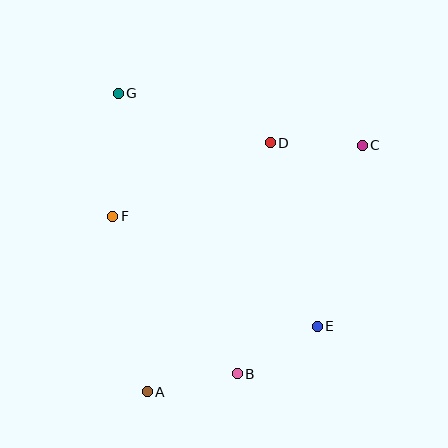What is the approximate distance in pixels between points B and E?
The distance between B and E is approximately 93 pixels.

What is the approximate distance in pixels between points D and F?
The distance between D and F is approximately 174 pixels.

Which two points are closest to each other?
Points C and D are closest to each other.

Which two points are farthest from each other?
Points A and C are farthest from each other.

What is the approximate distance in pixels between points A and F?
The distance between A and F is approximately 179 pixels.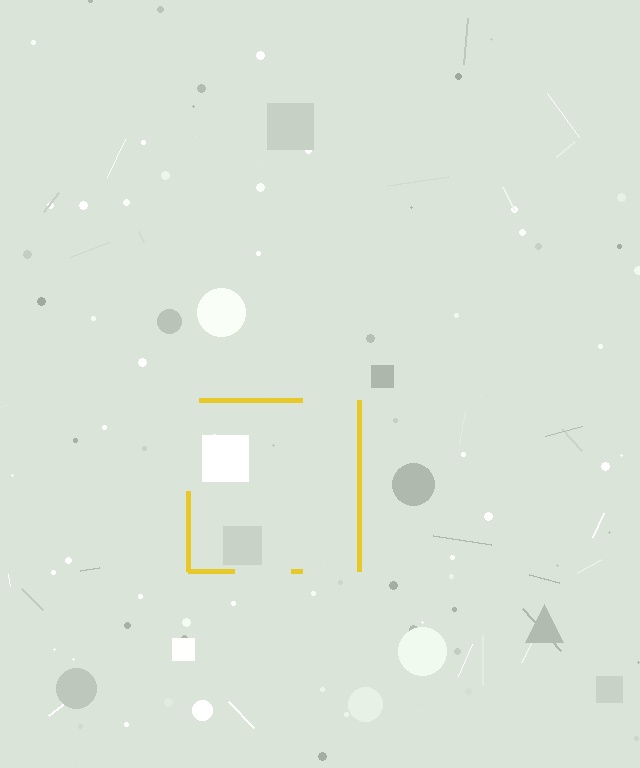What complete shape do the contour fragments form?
The contour fragments form a square.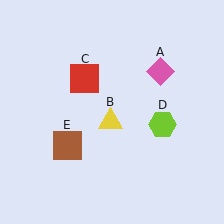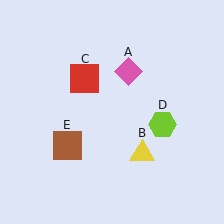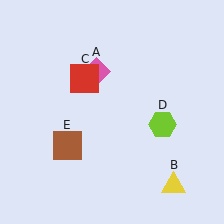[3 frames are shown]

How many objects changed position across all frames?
2 objects changed position: pink diamond (object A), yellow triangle (object B).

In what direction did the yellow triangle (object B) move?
The yellow triangle (object B) moved down and to the right.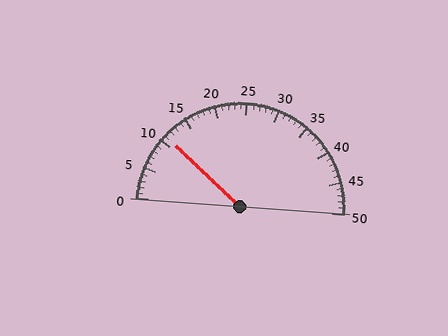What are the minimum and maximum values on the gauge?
The gauge ranges from 0 to 50.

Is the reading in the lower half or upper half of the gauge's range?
The reading is in the lower half of the range (0 to 50).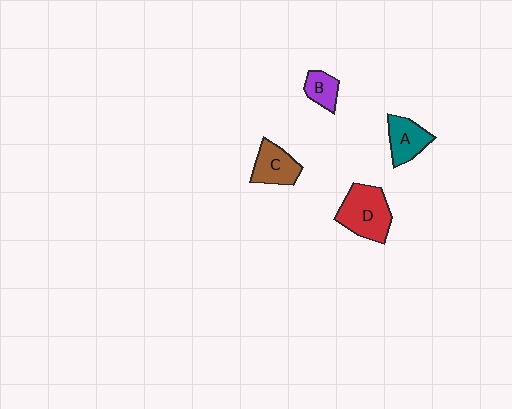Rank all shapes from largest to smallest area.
From largest to smallest: D (red), C (brown), A (teal), B (purple).